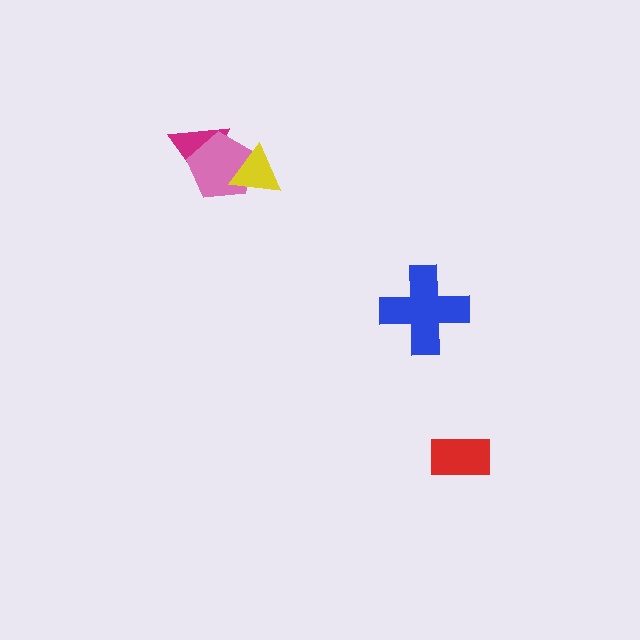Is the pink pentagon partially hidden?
Yes, it is partially covered by another shape.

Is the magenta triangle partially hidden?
Yes, it is partially covered by another shape.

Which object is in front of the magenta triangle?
The pink pentagon is in front of the magenta triangle.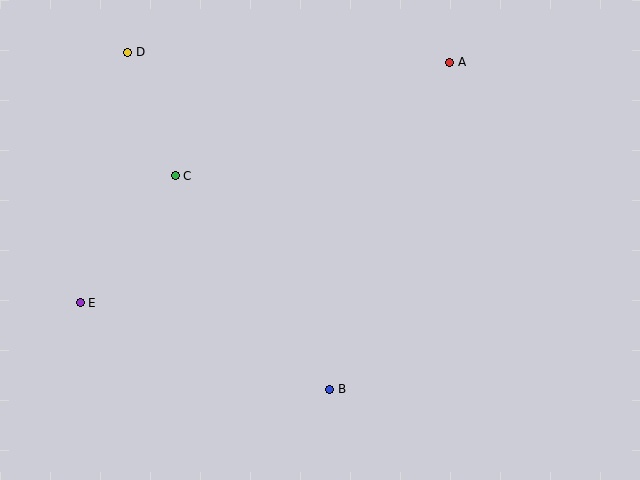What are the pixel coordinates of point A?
Point A is at (450, 62).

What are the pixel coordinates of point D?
Point D is at (128, 52).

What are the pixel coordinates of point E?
Point E is at (80, 303).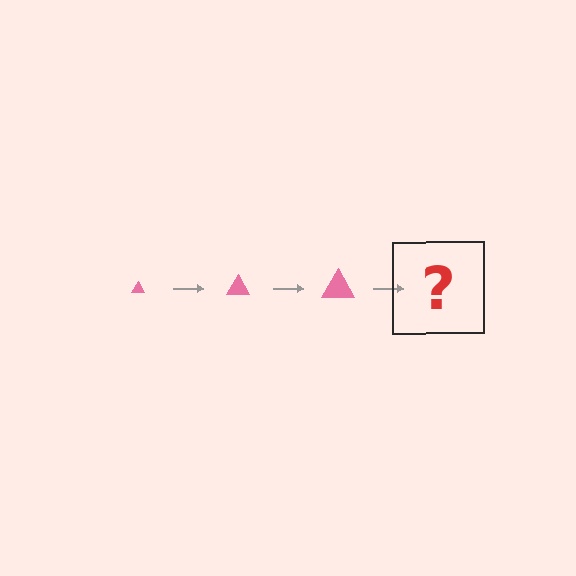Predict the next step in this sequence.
The next step is a pink triangle, larger than the previous one.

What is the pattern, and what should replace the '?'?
The pattern is that the triangle gets progressively larger each step. The '?' should be a pink triangle, larger than the previous one.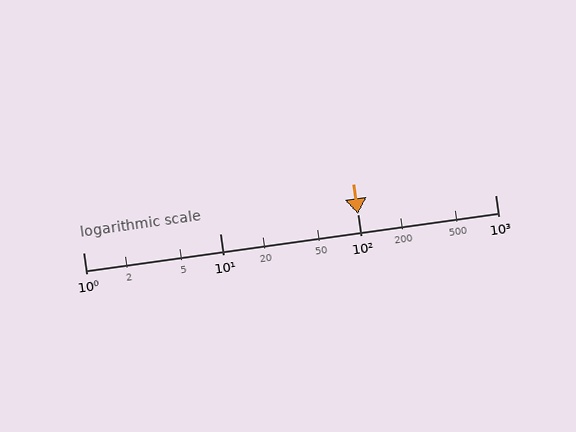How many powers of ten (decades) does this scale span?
The scale spans 3 decades, from 1 to 1000.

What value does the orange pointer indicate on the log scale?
The pointer indicates approximately 100.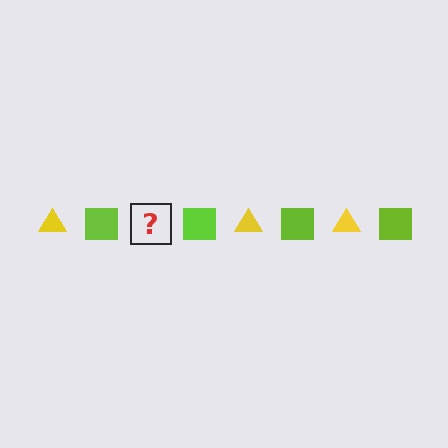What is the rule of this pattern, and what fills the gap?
The rule is that the pattern alternates between yellow triangle and lime square. The gap should be filled with a yellow triangle.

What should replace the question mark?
The question mark should be replaced with a yellow triangle.